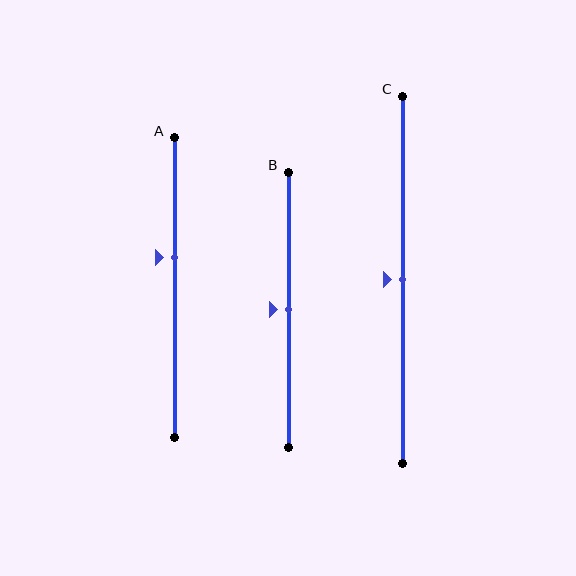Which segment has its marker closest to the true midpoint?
Segment B has its marker closest to the true midpoint.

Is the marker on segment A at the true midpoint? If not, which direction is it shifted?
No, the marker on segment A is shifted upward by about 10% of the segment length.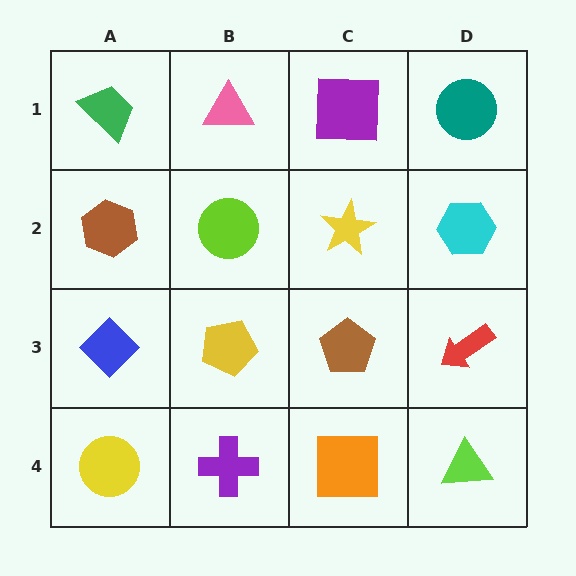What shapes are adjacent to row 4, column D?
A red arrow (row 3, column D), an orange square (row 4, column C).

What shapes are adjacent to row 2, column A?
A green trapezoid (row 1, column A), a blue diamond (row 3, column A), a lime circle (row 2, column B).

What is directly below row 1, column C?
A yellow star.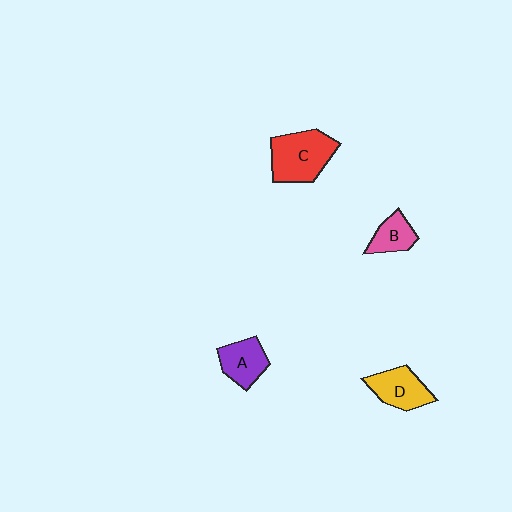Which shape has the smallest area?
Shape B (pink).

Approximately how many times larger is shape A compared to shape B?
Approximately 1.3 times.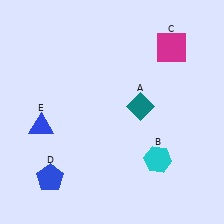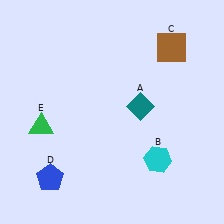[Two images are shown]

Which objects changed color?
C changed from magenta to brown. E changed from blue to green.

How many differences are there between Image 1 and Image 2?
There are 2 differences between the two images.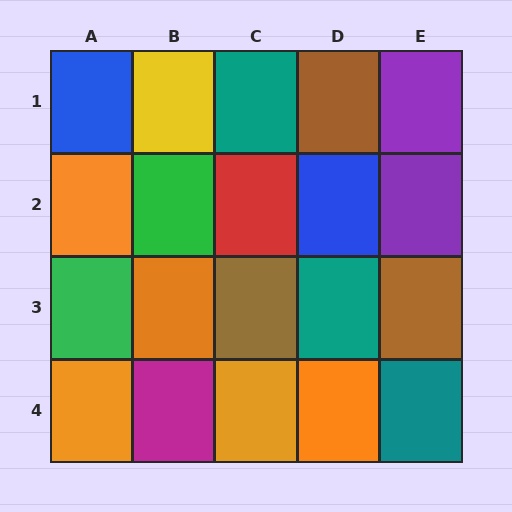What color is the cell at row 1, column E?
Purple.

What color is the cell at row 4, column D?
Orange.